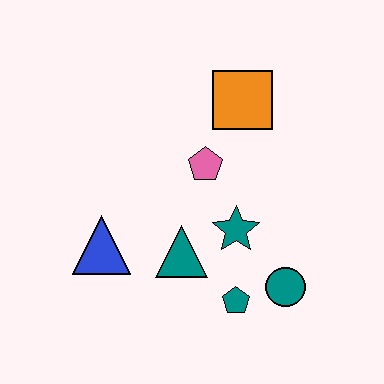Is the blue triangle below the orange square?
Yes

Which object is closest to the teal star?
The teal triangle is closest to the teal star.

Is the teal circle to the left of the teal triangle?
No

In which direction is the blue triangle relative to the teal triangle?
The blue triangle is to the left of the teal triangle.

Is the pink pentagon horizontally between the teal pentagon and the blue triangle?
Yes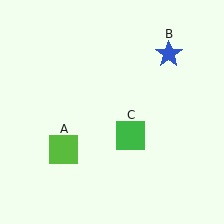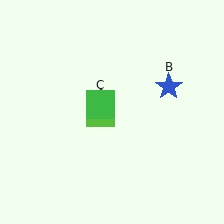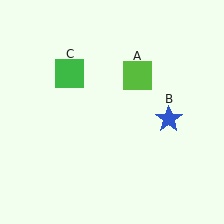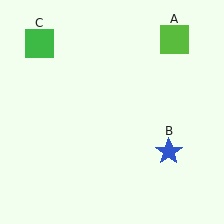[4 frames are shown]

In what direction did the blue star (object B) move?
The blue star (object B) moved down.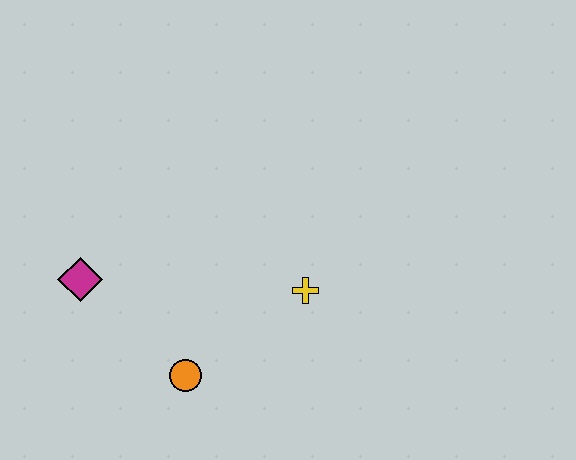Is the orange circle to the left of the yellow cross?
Yes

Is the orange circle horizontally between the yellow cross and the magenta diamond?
Yes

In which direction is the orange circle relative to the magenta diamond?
The orange circle is to the right of the magenta diamond.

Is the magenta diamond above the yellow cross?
Yes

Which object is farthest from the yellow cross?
The magenta diamond is farthest from the yellow cross.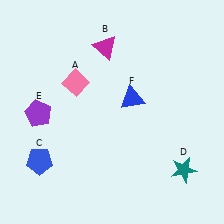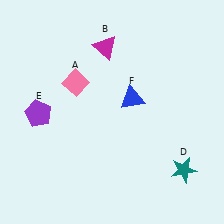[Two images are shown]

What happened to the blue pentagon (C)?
The blue pentagon (C) was removed in Image 2. It was in the bottom-left area of Image 1.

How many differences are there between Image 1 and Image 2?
There is 1 difference between the two images.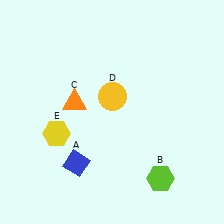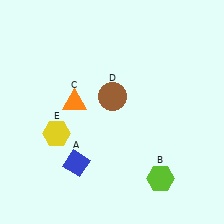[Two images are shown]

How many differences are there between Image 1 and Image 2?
There is 1 difference between the two images.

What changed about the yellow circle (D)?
In Image 1, D is yellow. In Image 2, it changed to brown.